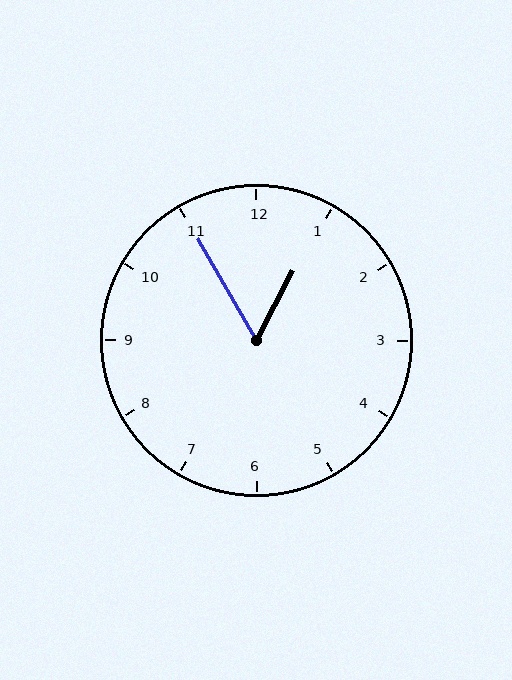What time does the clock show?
12:55.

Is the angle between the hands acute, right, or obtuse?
It is acute.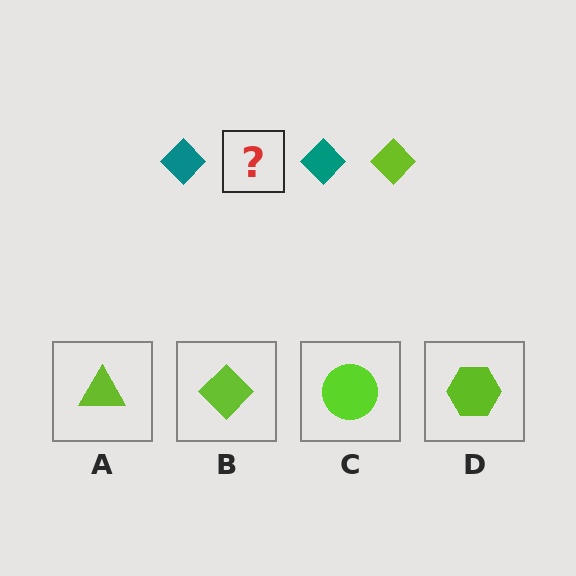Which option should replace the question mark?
Option B.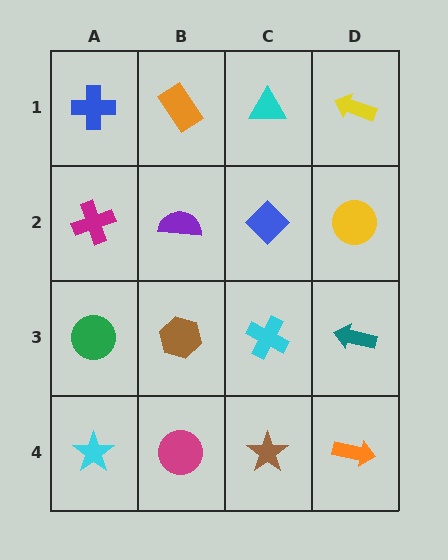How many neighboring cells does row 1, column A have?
2.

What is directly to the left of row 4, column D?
A brown star.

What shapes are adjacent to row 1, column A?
A magenta cross (row 2, column A), an orange rectangle (row 1, column B).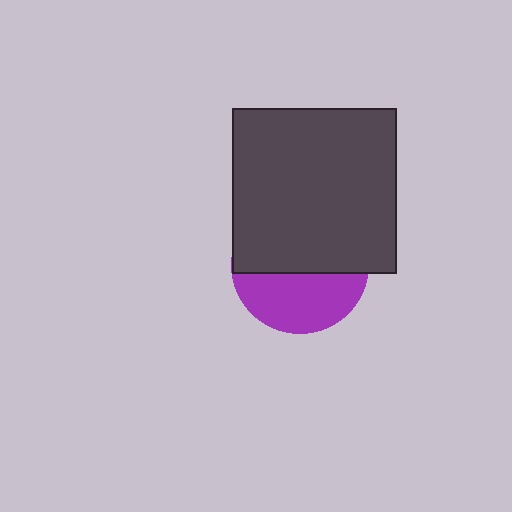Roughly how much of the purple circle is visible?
A small part of it is visible (roughly 42%).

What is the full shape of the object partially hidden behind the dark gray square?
The partially hidden object is a purple circle.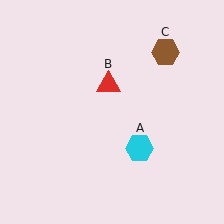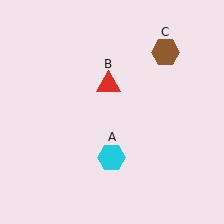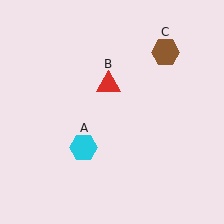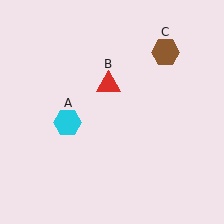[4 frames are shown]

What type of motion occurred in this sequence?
The cyan hexagon (object A) rotated clockwise around the center of the scene.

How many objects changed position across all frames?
1 object changed position: cyan hexagon (object A).